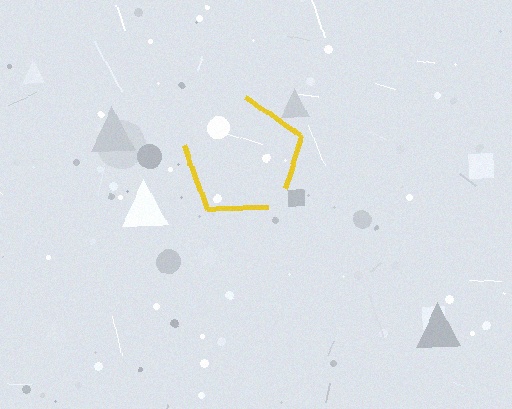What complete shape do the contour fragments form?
The contour fragments form a pentagon.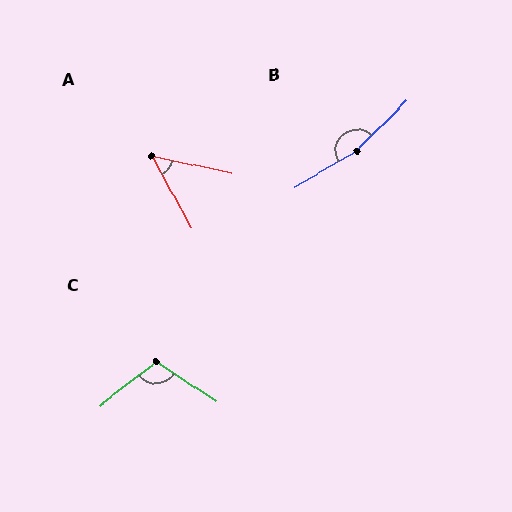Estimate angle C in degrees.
Approximately 108 degrees.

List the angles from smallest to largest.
A (49°), C (108°), B (166°).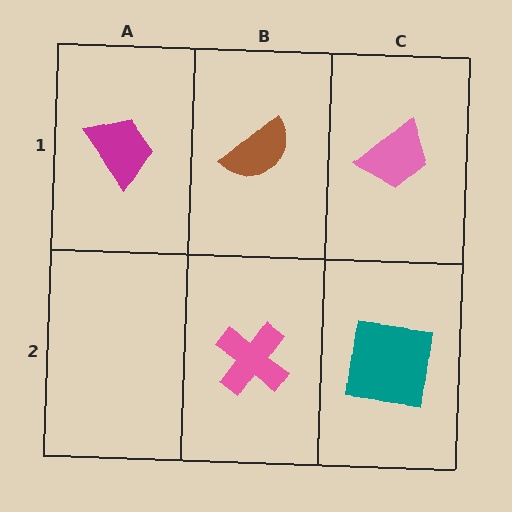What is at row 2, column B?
A pink cross.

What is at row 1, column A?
A magenta trapezoid.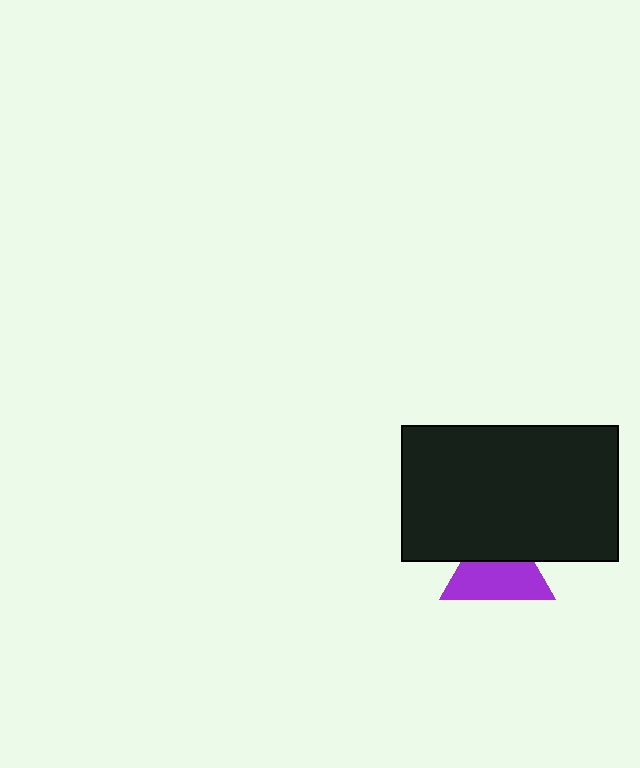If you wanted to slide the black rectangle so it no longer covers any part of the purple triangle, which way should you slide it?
Slide it up — that is the most direct way to separate the two shapes.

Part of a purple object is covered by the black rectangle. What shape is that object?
It is a triangle.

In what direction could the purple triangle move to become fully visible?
The purple triangle could move down. That would shift it out from behind the black rectangle entirely.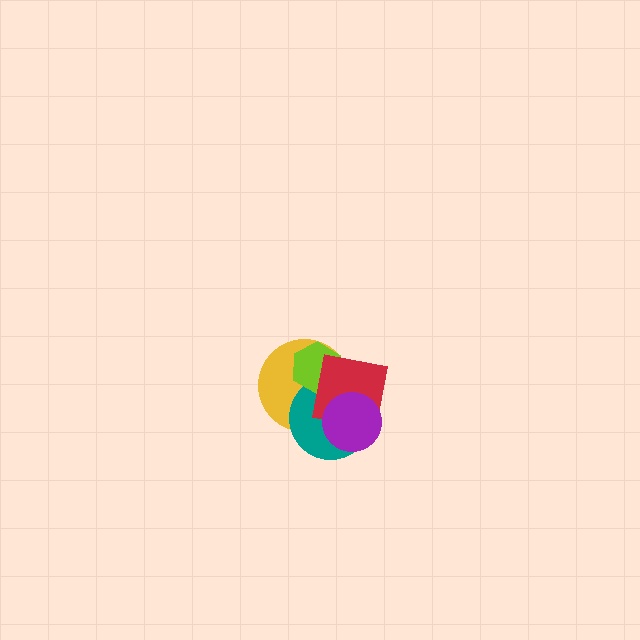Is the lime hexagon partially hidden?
Yes, it is partially covered by another shape.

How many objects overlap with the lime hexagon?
3 objects overlap with the lime hexagon.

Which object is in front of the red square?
The purple circle is in front of the red square.